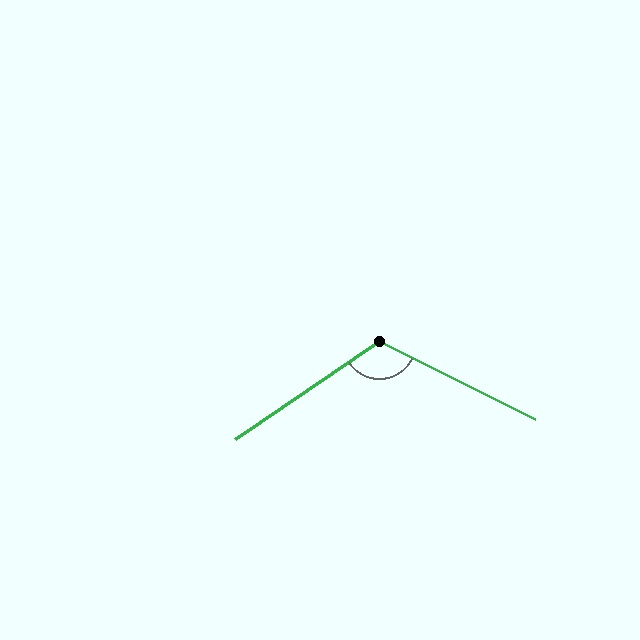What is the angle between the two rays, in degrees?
Approximately 119 degrees.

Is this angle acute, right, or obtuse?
It is obtuse.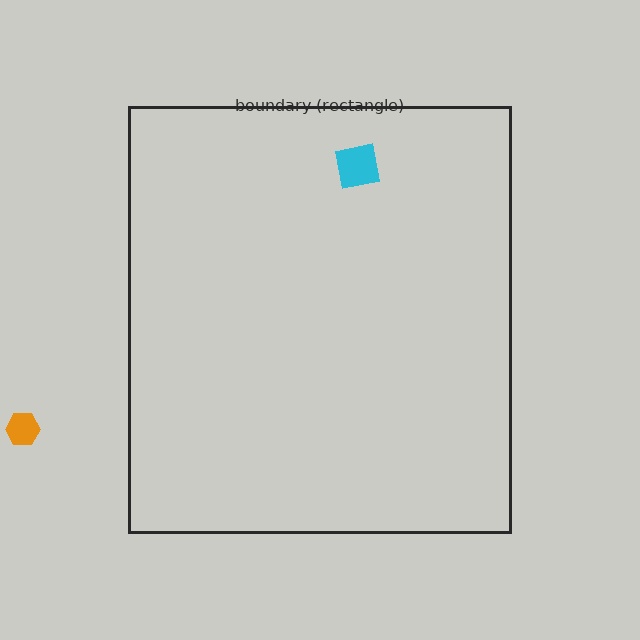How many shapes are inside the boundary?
1 inside, 1 outside.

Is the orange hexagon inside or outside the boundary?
Outside.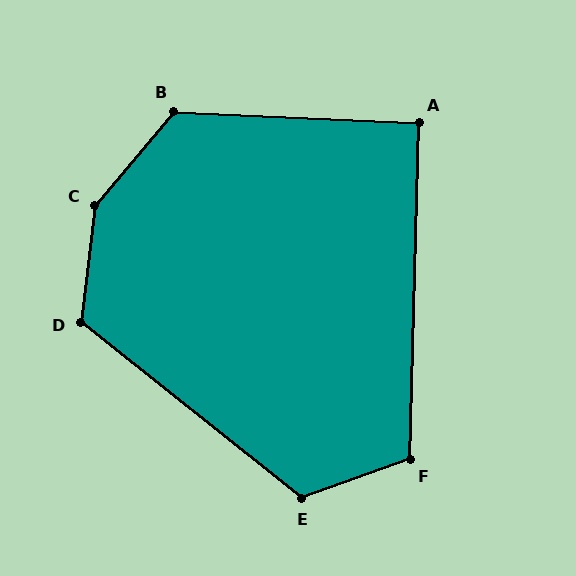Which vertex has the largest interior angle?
C, at approximately 147 degrees.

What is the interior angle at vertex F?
Approximately 111 degrees (obtuse).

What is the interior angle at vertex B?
Approximately 127 degrees (obtuse).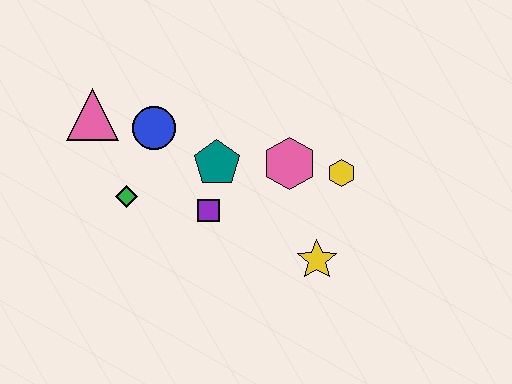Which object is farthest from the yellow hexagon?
The pink triangle is farthest from the yellow hexagon.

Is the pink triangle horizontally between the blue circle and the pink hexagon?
No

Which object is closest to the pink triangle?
The blue circle is closest to the pink triangle.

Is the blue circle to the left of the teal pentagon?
Yes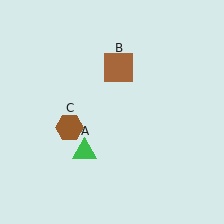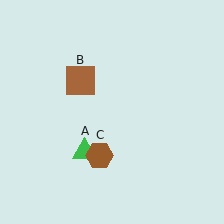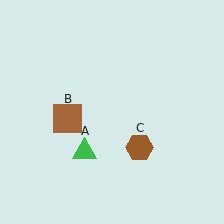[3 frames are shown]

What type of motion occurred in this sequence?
The brown square (object B), brown hexagon (object C) rotated counterclockwise around the center of the scene.